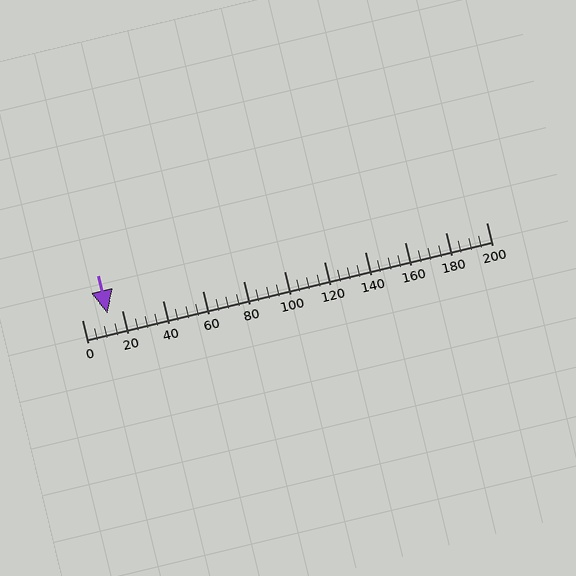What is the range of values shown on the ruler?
The ruler shows values from 0 to 200.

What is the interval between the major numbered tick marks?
The major tick marks are spaced 20 units apart.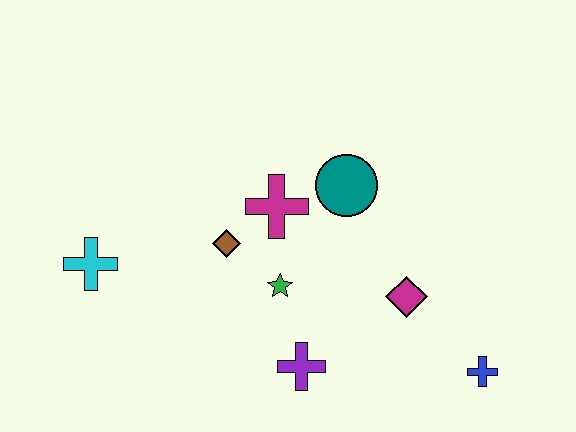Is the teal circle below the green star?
No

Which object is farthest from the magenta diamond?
The cyan cross is farthest from the magenta diamond.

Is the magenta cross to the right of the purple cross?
No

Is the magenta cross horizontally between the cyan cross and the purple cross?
Yes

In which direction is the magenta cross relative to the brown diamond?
The magenta cross is to the right of the brown diamond.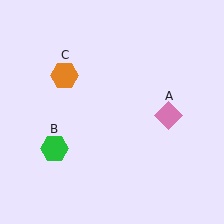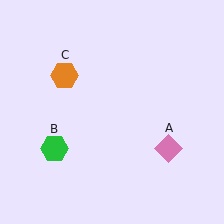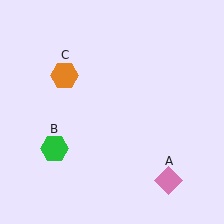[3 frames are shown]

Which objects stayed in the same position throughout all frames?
Green hexagon (object B) and orange hexagon (object C) remained stationary.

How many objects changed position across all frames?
1 object changed position: pink diamond (object A).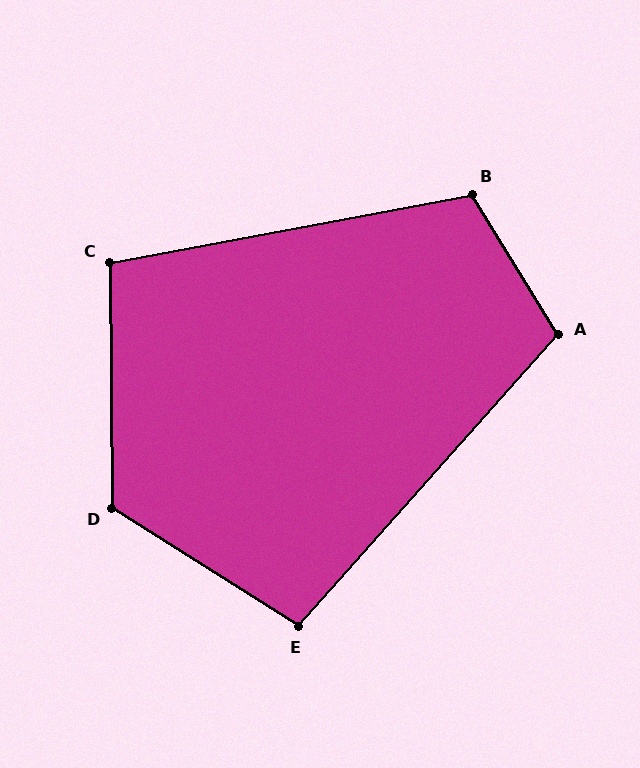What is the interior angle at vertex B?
Approximately 111 degrees (obtuse).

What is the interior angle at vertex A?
Approximately 107 degrees (obtuse).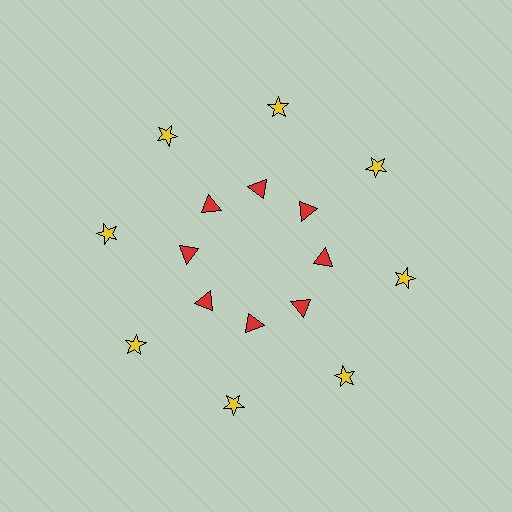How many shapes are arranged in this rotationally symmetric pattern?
There are 16 shapes, arranged in 8 groups of 2.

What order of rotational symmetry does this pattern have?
This pattern has 8-fold rotational symmetry.